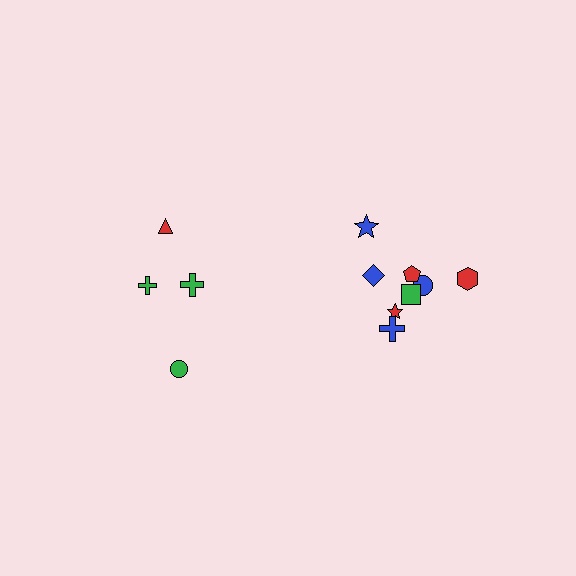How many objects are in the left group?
There are 4 objects.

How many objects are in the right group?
There are 8 objects.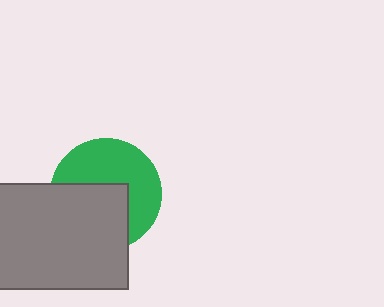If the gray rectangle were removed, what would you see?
You would see the complete green circle.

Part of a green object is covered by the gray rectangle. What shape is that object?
It is a circle.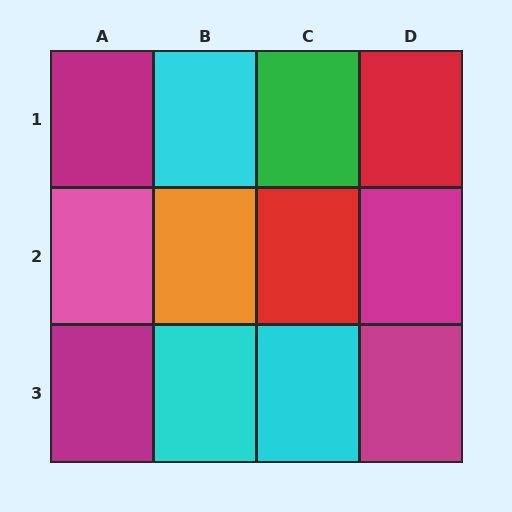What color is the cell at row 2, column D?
Magenta.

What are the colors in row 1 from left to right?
Magenta, cyan, green, red.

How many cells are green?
1 cell is green.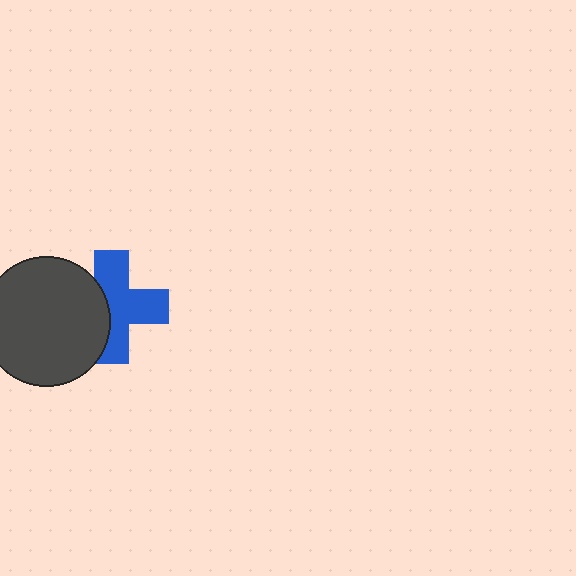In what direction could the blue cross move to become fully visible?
The blue cross could move right. That would shift it out from behind the dark gray circle entirely.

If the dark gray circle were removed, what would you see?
You would see the complete blue cross.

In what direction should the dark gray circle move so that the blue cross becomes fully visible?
The dark gray circle should move left. That is the shortest direction to clear the overlap and leave the blue cross fully visible.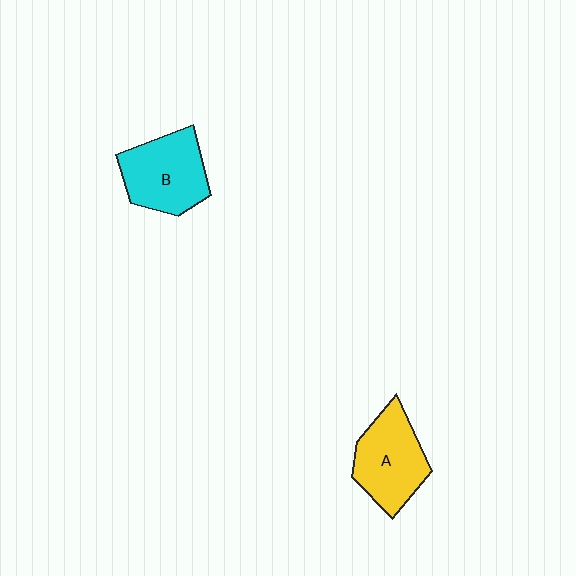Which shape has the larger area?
Shape B (cyan).